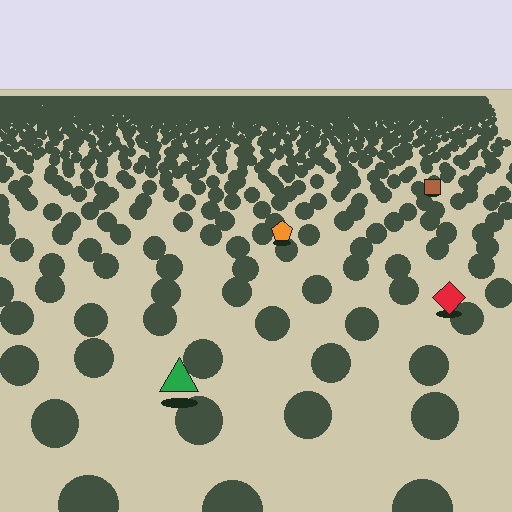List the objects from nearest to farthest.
From nearest to farthest: the green triangle, the red diamond, the orange pentagon, the brown square.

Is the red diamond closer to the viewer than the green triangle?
No. The green triangle is closer — you can tell from the texture gradient: the ground texture is coarser near it.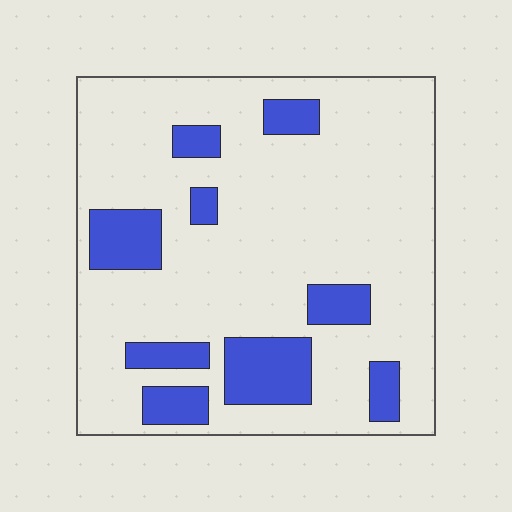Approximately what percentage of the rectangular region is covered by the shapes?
Approximately 20%.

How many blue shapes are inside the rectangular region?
9.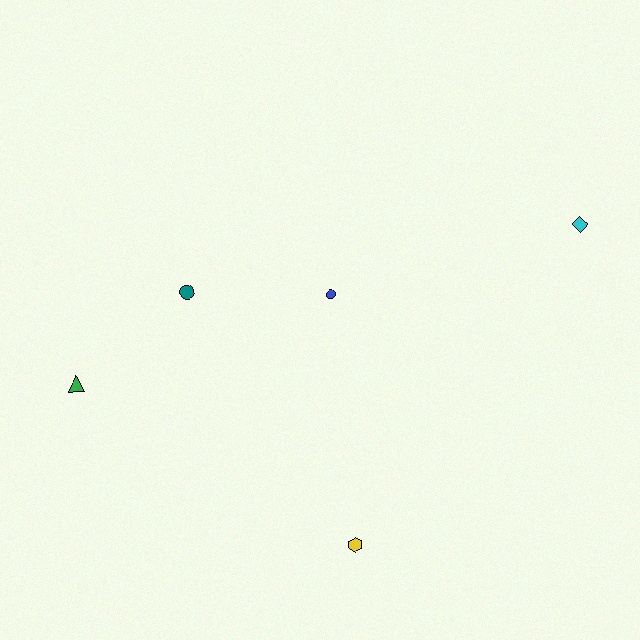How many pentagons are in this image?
There are no pentagons.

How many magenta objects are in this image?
There are no magenta objects.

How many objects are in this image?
There are 5 objects.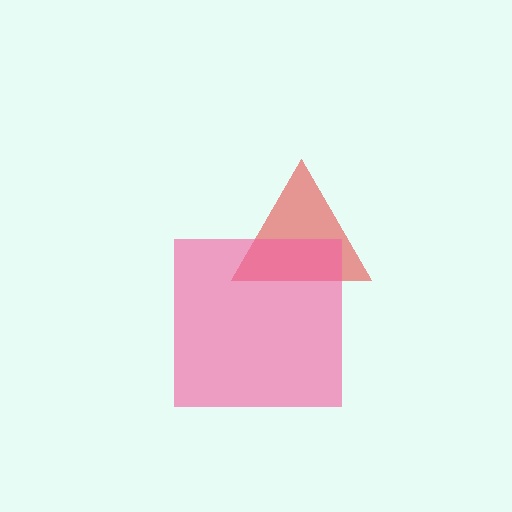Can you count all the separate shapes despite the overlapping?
Yes, there are 2 separate shapes.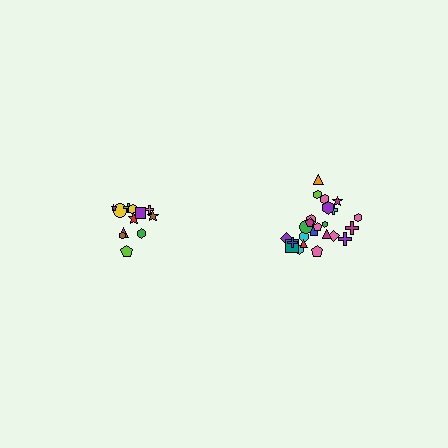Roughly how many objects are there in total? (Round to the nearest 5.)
Roughly 35 objects in total.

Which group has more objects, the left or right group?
The right group.